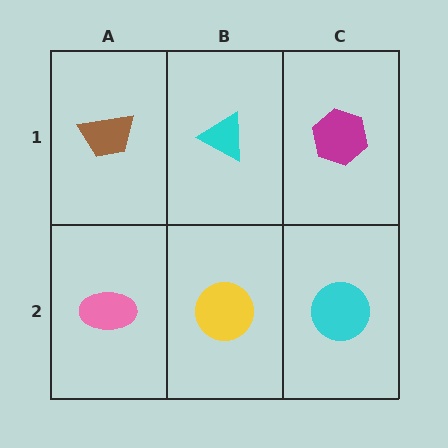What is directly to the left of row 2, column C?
A yellow circle.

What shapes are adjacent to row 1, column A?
A pink ellipse (row 2, column A), a cyan triangle (row 1, column B).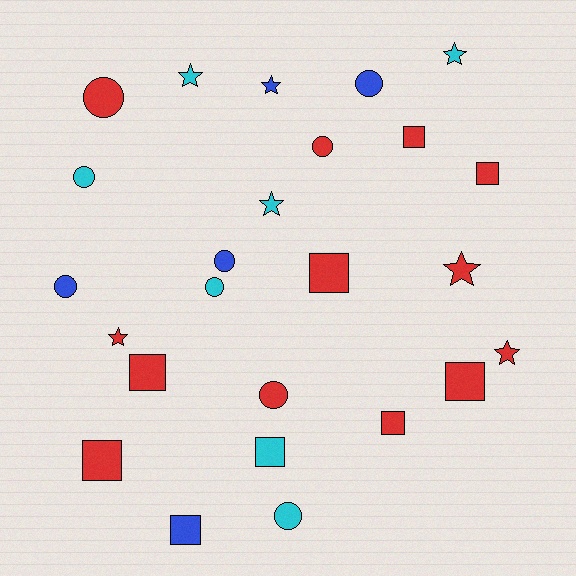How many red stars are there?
There are 3 red stars.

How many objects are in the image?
There are 25 objects.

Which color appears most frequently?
Red, with 13 objects.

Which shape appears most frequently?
Square, with 9 objects.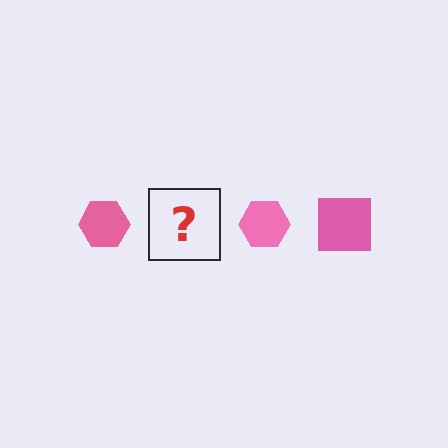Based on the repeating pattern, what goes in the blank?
The blank should be a pink square.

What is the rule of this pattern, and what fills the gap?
The rule is that the pattern cycles through hexagon, square shapes in pink. The gap should be filled with a pink square.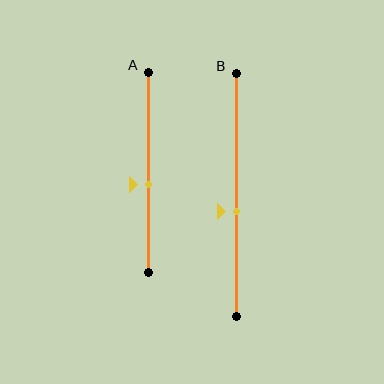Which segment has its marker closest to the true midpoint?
Segment A has its marker closest to the true midpoint.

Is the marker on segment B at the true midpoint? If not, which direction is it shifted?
No, the marker on segment B is shifted downward by about 7% of the segment length.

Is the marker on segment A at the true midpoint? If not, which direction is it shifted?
No, the marker on segment A is shifted downward by about 6% of the segment length.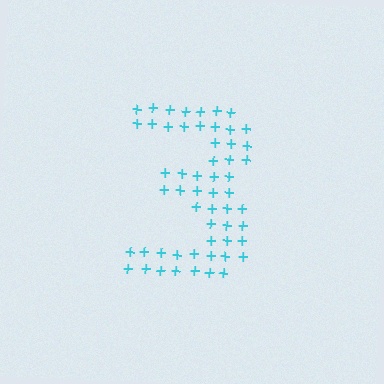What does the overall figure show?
The overall figure shows the digit 3.